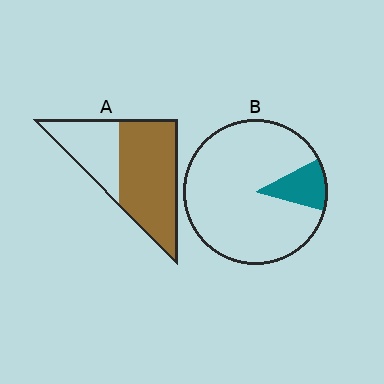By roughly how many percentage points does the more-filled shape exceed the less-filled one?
By roughly 55 percentage points (A over B).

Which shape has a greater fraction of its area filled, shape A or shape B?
Shape A.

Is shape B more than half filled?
No.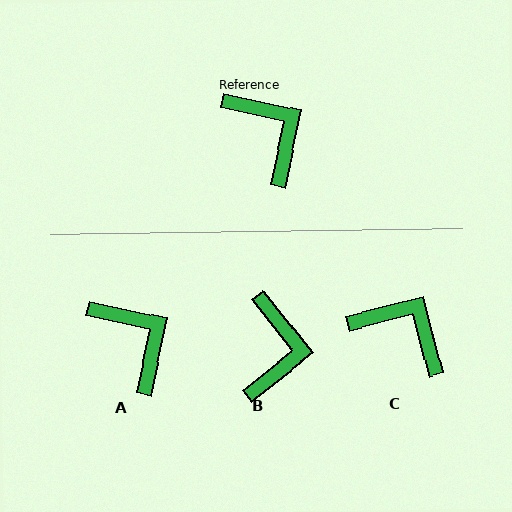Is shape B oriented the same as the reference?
No, it is off by about 39 degrees.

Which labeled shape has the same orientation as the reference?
A.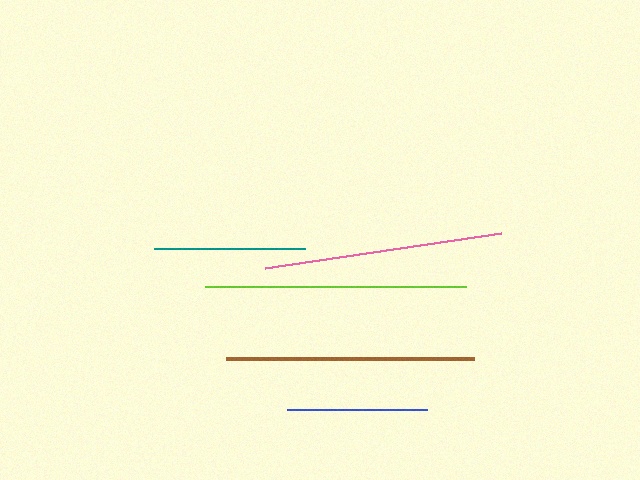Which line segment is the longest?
The lime line is the longest at approximately 261 pixels.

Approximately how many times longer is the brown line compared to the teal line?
The brown line is approximately 1.6 times the length of the teal line.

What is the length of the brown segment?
The brown segment is approximately 248 pixels long.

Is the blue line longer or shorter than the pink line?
The pink line is longer than the blue line.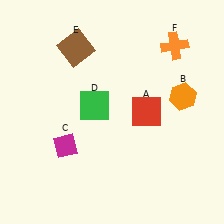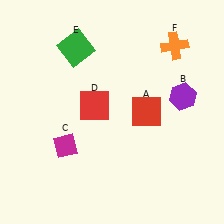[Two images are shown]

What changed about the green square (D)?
In Image 1, D is green. In Image 2, it changed to red.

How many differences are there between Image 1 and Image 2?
There are 3 differences between the two images.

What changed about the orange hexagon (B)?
In Image 1, B is orange. In Image 2, it changed to purple.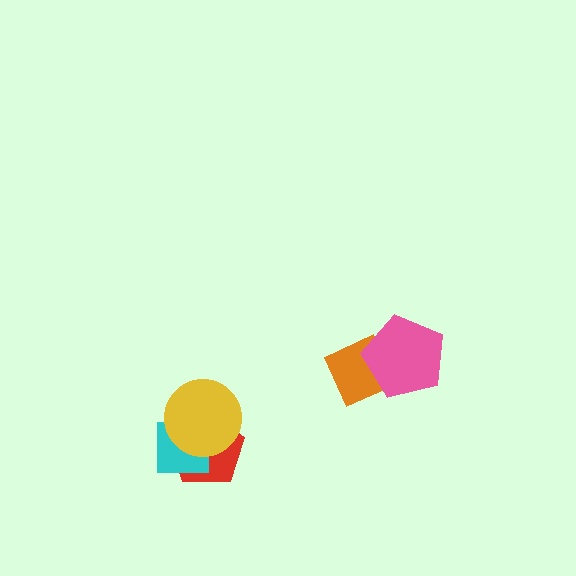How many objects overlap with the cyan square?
2 objects overlap with the cyan square.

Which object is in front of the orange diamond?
The pink pentagon is in front of the orange diamond.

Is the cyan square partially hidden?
Yes, it is partially covered by another shape.